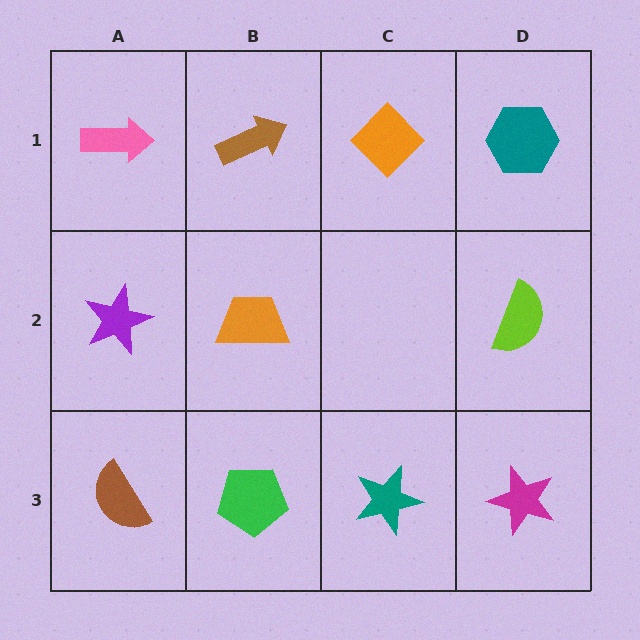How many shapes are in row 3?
4 shapes.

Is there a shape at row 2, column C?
No, that cell is empty.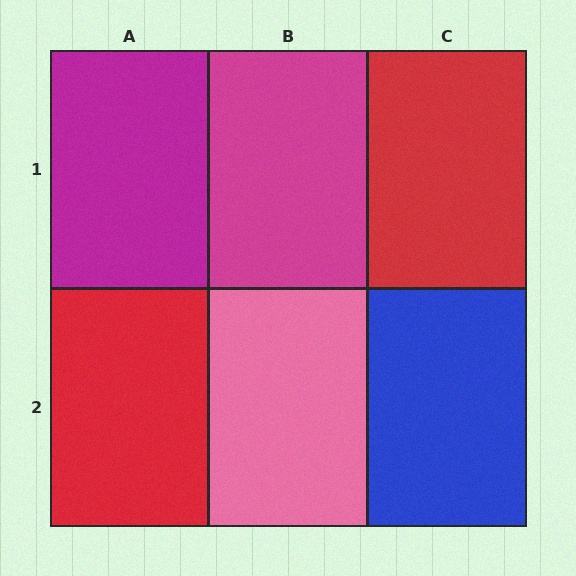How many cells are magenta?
2 cells are magenta.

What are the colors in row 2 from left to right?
Red, pink, blue.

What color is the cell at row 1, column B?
Magenta.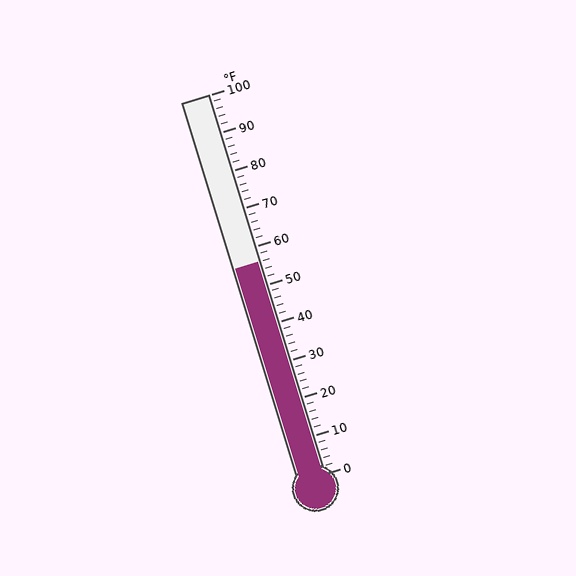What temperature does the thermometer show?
The thermometer shows approximately 56°F.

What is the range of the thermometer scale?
The thermometer scale ranges from 0°F to 100°F.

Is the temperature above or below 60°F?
The temperature is below 60°F.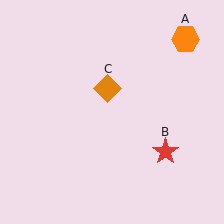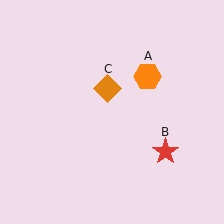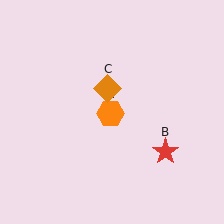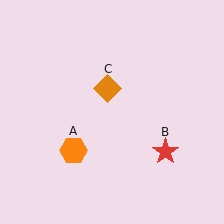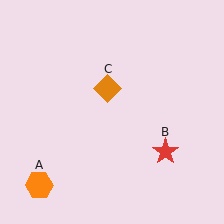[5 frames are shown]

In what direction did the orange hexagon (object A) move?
The orange hexagon (object A) moved down and to the left.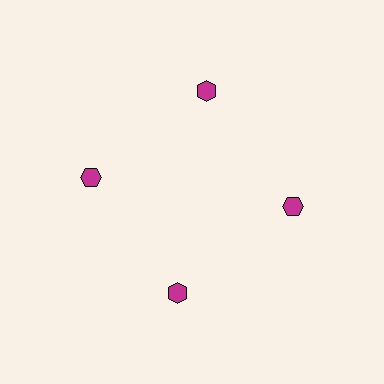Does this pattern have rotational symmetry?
Yes, this pattern has 4-fold rotational symmetry. It looks the same after rotating 90 degrees around the center.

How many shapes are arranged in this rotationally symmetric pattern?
There are 4 shapes, arranged in 4 groups of 1.